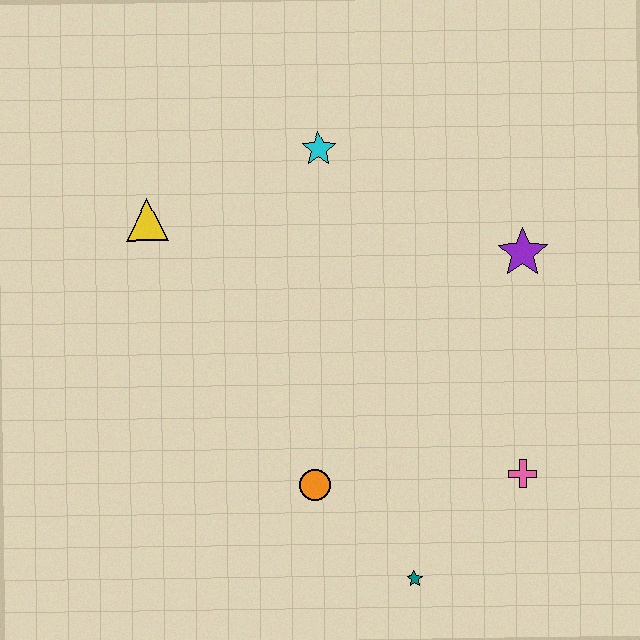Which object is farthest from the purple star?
The yellow triangle is farthest from the purple star.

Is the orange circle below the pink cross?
Yes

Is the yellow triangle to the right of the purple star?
No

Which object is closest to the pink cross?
The teal star is closest to the pink cross.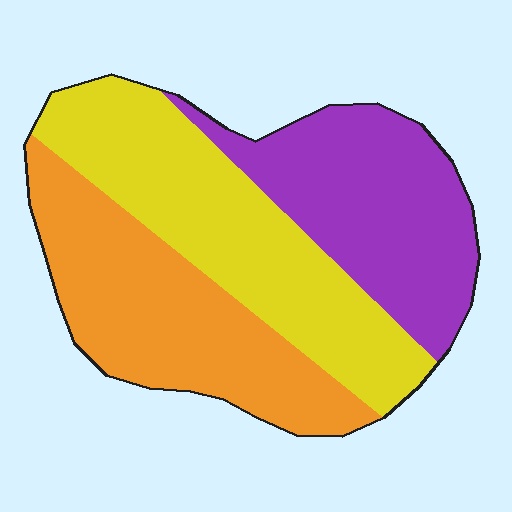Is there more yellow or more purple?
Yellow.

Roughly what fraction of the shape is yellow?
Yellow covers around 35% of the shape.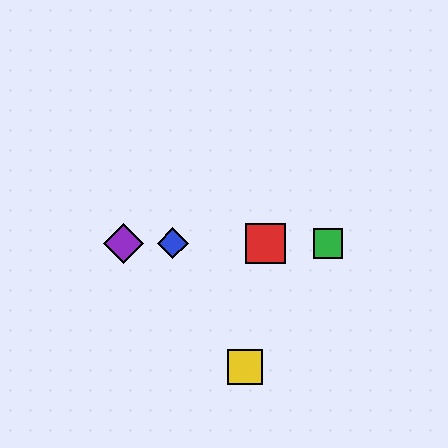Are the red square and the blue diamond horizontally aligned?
Yes, both are at y≈243.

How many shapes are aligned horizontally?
4 shapes (the red square, the blue diamond, the green square, the purple diamond) are aligned horizontally.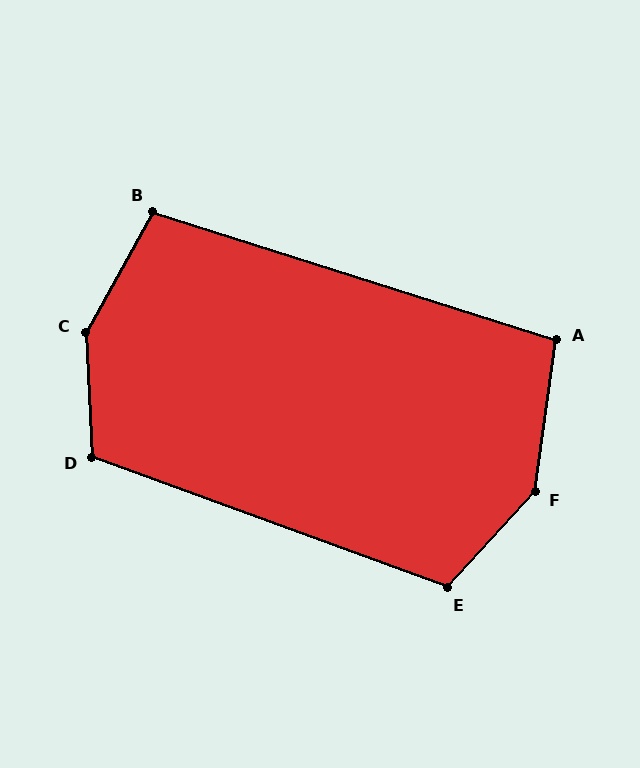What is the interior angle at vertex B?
Approximately 102 degrees (obtuse).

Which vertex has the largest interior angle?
C, at approximately 148 degrees.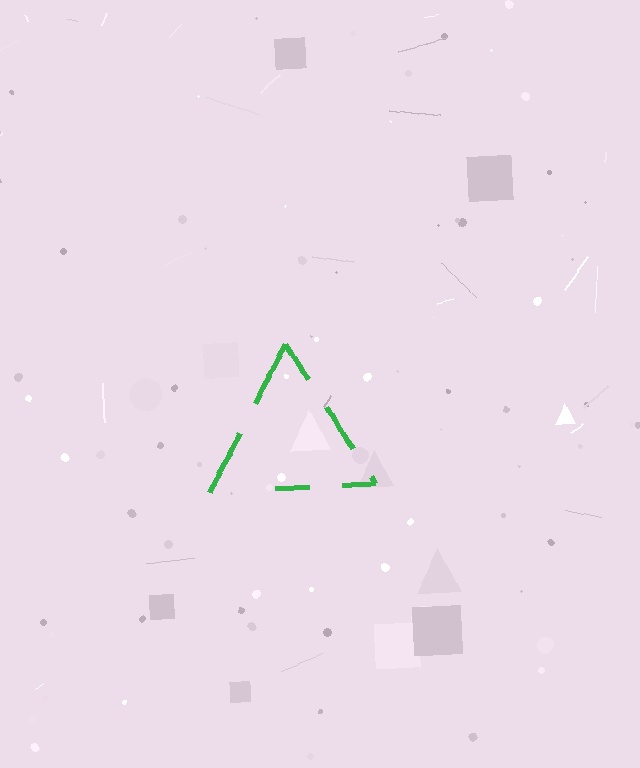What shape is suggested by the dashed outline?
The dashed outline suggests a triangle.